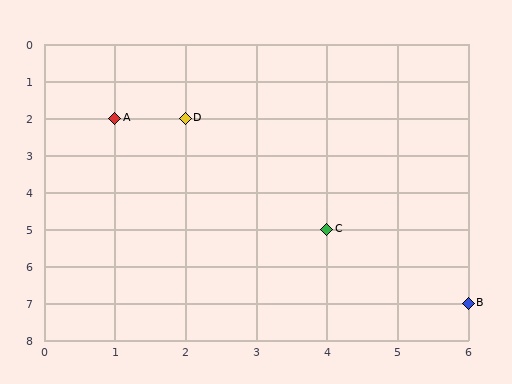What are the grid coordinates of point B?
Point B is at grid coordinates (6, 7).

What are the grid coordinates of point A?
Point A is at grid coordinates (1, 2).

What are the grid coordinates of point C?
Point C is at grid coordinates (4, 5).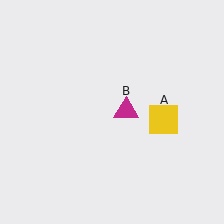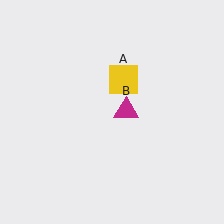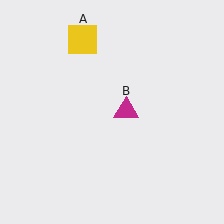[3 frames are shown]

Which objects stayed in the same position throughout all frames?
Magenta triangle (object B) remained stationary.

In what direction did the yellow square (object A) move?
The yellow square (object A) moved up and to the left.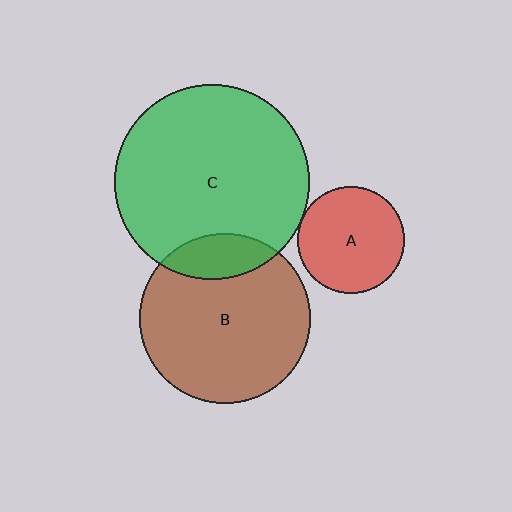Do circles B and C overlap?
Yes.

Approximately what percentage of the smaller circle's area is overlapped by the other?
Approximately 15%.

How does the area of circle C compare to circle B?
Approximately 1.3 times.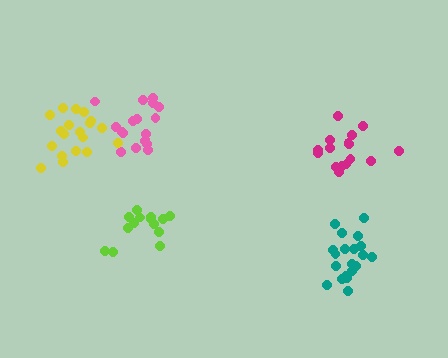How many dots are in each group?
Group 1: 14 dots, Group 2: 18 dots, Group 3: 20 dots, Group 4: 16 dots, Group 5: 20 dots (88 total).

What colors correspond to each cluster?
The clusters are colored: lime, pink, yellow, magenta, teal.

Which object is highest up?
The pink cluster is topmost.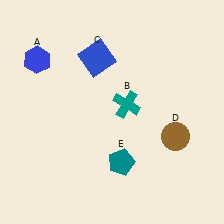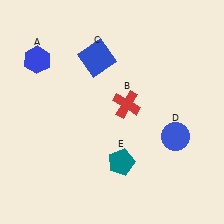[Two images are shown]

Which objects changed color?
B changed from teal to red. D changed from brown to blue.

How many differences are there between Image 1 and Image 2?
There are 2 differences between the two images.